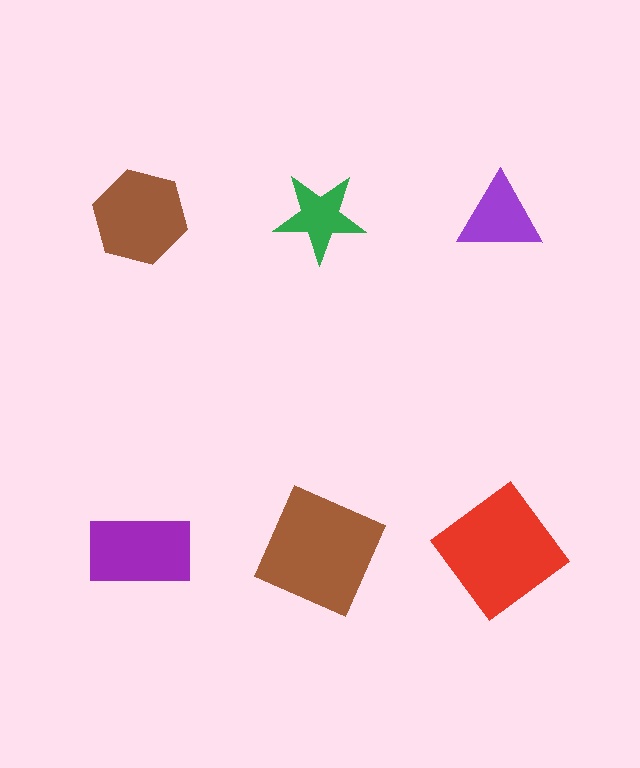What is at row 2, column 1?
A purple rectangle.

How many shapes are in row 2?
3 shapes.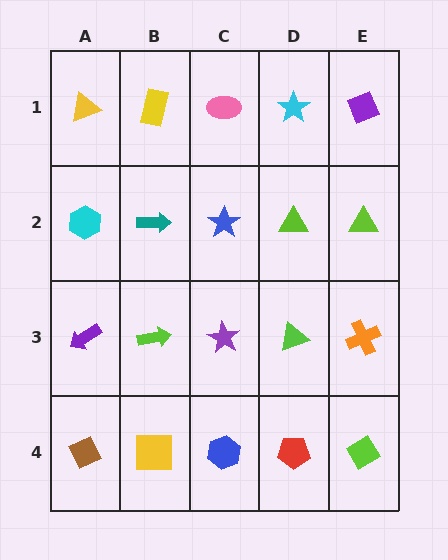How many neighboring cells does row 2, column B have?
4.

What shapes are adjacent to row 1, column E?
A lime triangle (row 2, column E), a cyan star (row 1, column D).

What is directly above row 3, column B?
A teal arrow.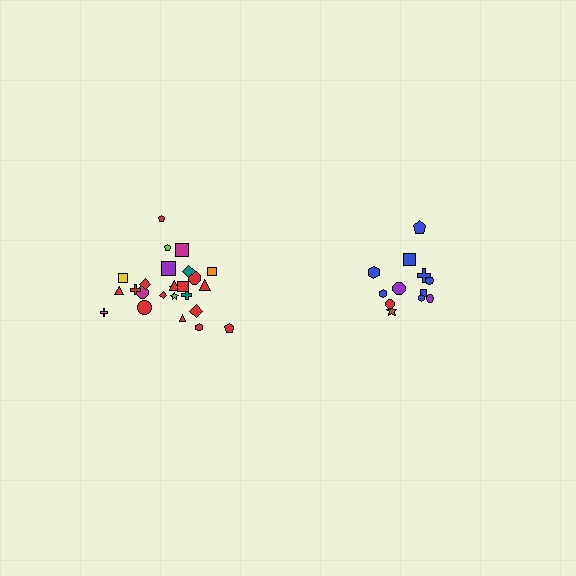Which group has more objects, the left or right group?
The left group.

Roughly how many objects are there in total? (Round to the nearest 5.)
Roughly 35 objects in total.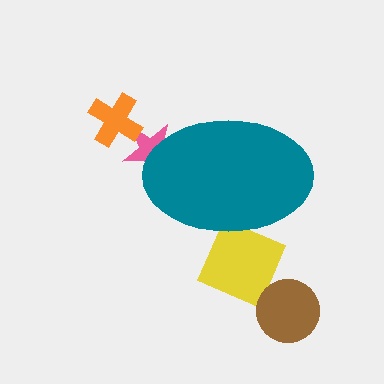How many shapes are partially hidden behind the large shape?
2 shapes are partially hidden.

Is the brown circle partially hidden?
No, the brown circle is fully visible.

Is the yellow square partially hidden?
Yes, the yellow square is partially hidden behind the teal ellipse.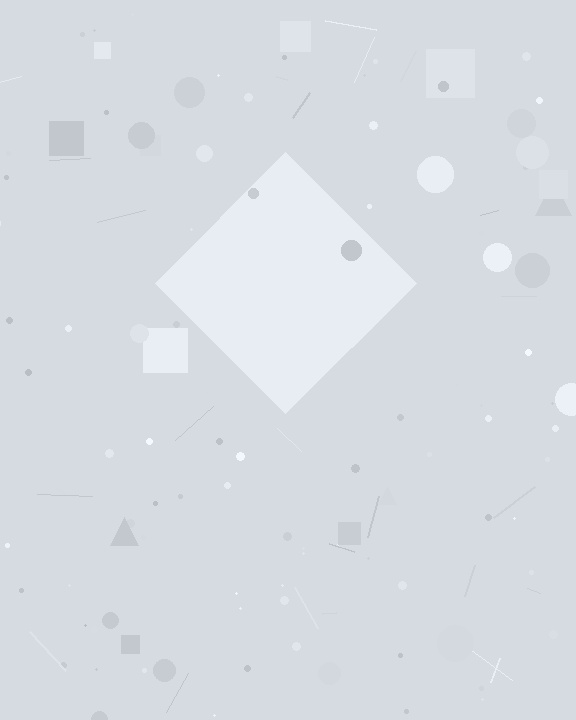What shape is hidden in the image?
A diamond is hidden in the image.